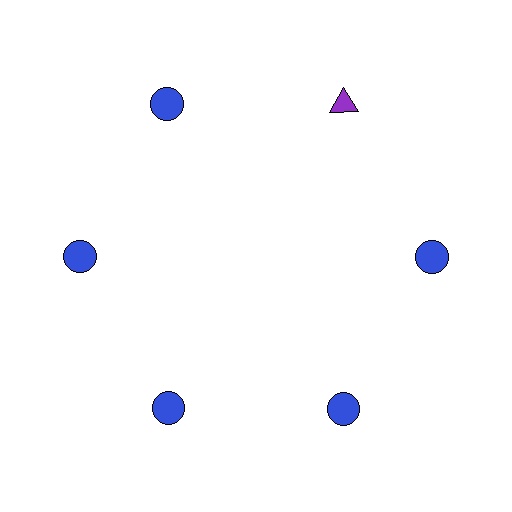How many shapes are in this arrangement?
There are 6 shapes arranged in a ring pattern.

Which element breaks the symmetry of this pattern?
The purple triangle at roughly the 1 o'clock position breaks the symmetry. All other shapes are blue circles.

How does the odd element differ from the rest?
It differs in both color (purple instead of blue) and shape (triangle instead of circle).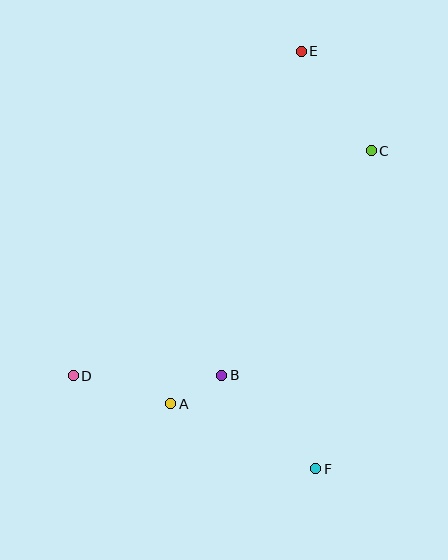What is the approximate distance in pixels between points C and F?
The distance between C and F is approximately 323 pixels.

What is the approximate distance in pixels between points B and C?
The distance between B and C is approximately 270 pixels.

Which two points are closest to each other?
Points A and B are closest to each other.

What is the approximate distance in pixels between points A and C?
The distance between A and C is approximately 323 pixels.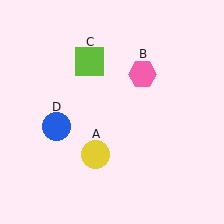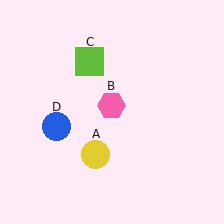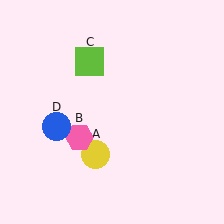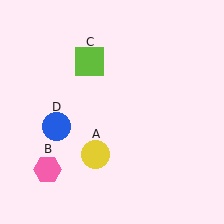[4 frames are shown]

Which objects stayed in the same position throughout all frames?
Yellow circle (object A) and lime square (object C) and blue circle (object D) remained stationary.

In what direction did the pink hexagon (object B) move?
The pink hexagon (object B) moved down and to the left.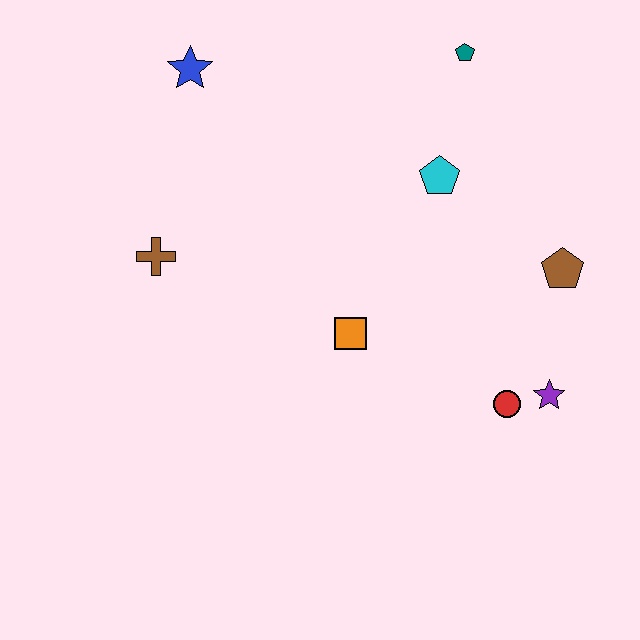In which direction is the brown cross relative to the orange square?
The brown cross is to the left of the orange square.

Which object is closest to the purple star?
The red circle is closest to the purple star.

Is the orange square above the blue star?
No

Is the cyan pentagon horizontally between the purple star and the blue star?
Yes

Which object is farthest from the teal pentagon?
The brown cross is farthest from the teal pentagon.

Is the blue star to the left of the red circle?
Yes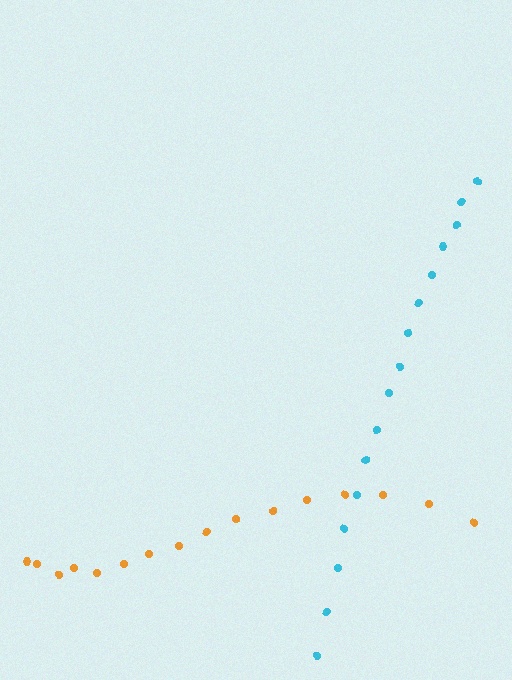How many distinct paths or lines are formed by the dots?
There are 2 distinct paths.